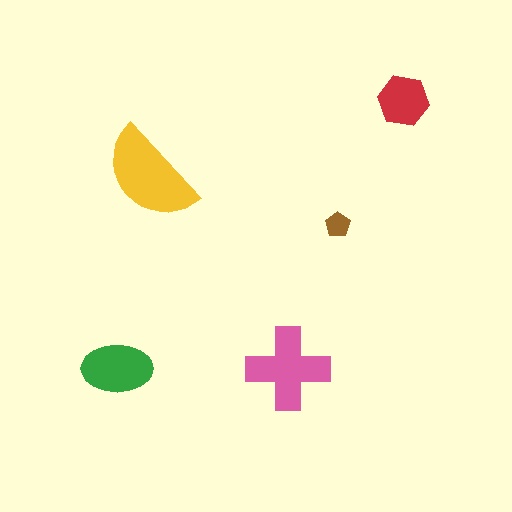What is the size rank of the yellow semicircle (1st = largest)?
1st.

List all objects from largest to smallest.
The yellow semicircle, the pink cross, the green ellipse, the red hexagon, the brown pentagon.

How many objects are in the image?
There are 5 objects in the image.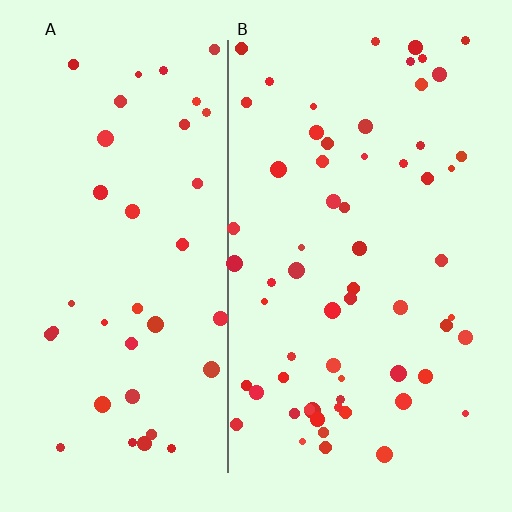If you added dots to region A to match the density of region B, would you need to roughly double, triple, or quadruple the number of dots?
Approximately double.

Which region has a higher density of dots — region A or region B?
B (the right).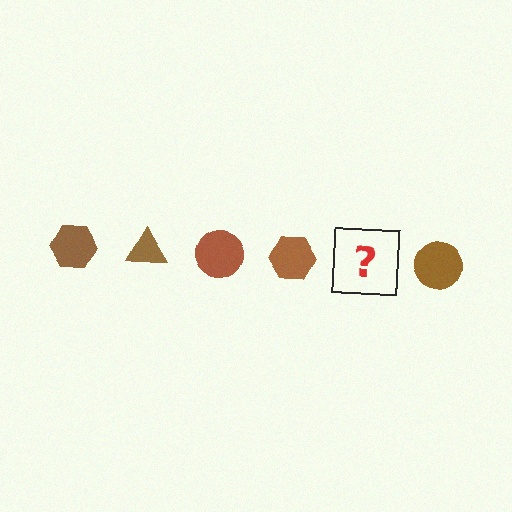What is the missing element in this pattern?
The missing element is a brown triangle.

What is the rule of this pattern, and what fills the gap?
The rule is that the pattern cycles through hexagon, triangle, circle shapes in brown. The gap should be filled with a brown triangle.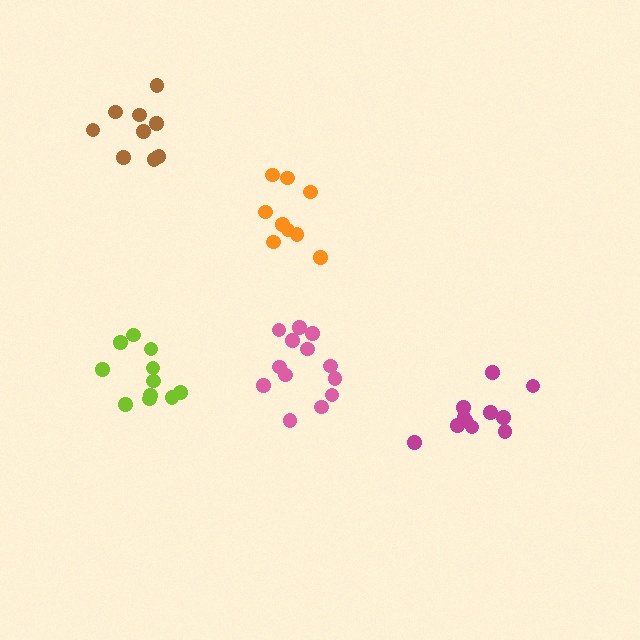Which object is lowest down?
The magenta cluster is bottommost.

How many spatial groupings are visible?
There are 5 spatial groupings.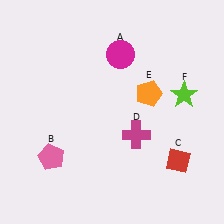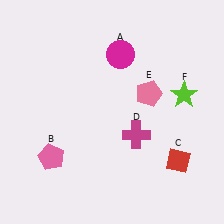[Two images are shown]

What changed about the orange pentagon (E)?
In Image 1, E is orange. In Image 2, it changed to pink.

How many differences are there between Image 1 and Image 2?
There is 1 difference between the two images.